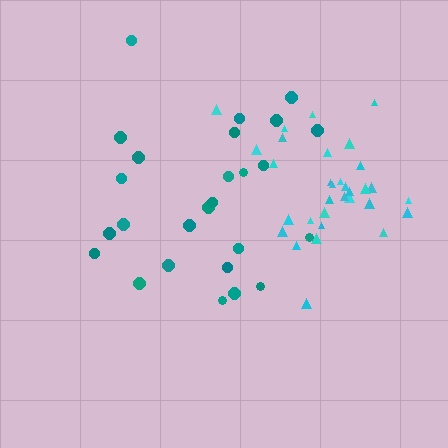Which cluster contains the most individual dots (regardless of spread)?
Cyan (32).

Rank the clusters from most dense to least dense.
cyan, teal.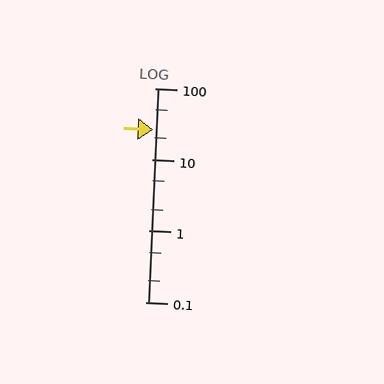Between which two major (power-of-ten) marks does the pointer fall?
The pointer is between 10 and 100.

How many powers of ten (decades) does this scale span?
The scale spans 3 decades, from 0.1 to 100.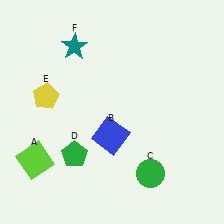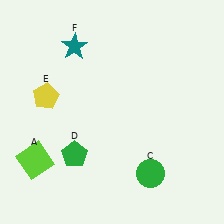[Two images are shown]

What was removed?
The blue square (B) was removed in Image 2.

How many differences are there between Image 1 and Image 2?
There is 1 difference between the two images.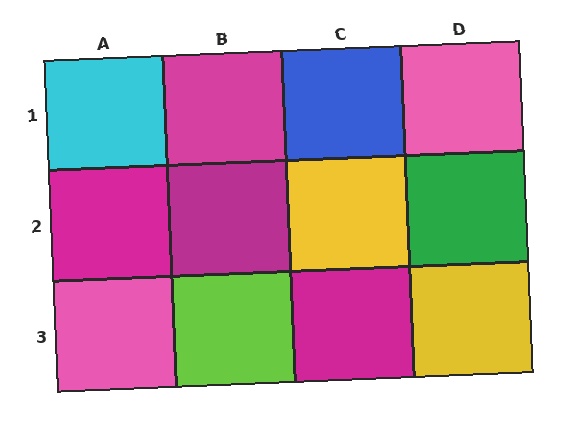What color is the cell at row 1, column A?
Cyan.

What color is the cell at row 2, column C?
Yellow.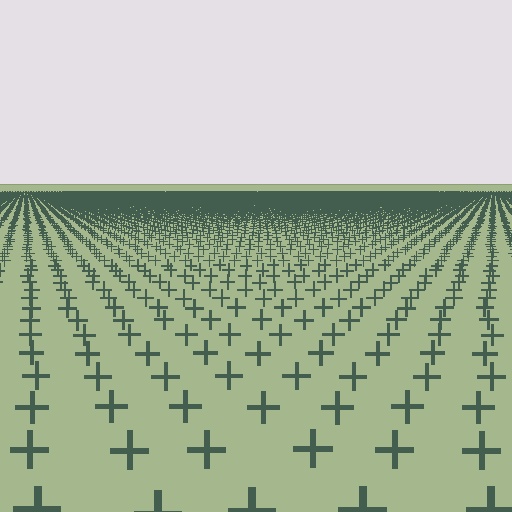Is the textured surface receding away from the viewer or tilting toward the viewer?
The surface is receding away from the viewer. Texture elements get smaller and denser toward the top.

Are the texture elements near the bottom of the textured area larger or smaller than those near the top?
Larger. Near the bottom, elements are closer to the viewer and appear at a bigger on-screen size.